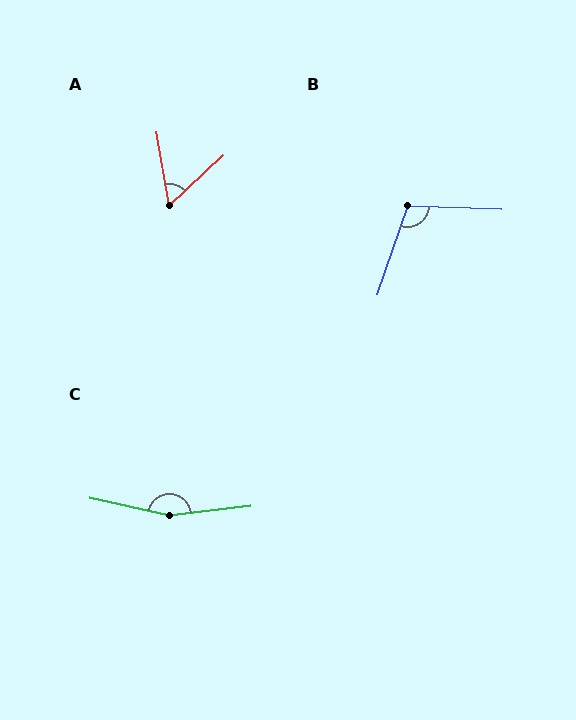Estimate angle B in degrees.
Approximately 106 degrees.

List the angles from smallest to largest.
A (57°), B (106°), C (161°).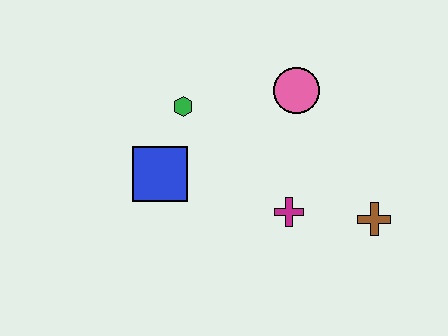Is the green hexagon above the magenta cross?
Yes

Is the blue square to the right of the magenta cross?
No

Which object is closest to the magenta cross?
The brown cross is closest to the magenta cross.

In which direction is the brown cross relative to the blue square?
The brown cross is to the right of the blue square.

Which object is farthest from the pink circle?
The blue square is farthest from the pink circle.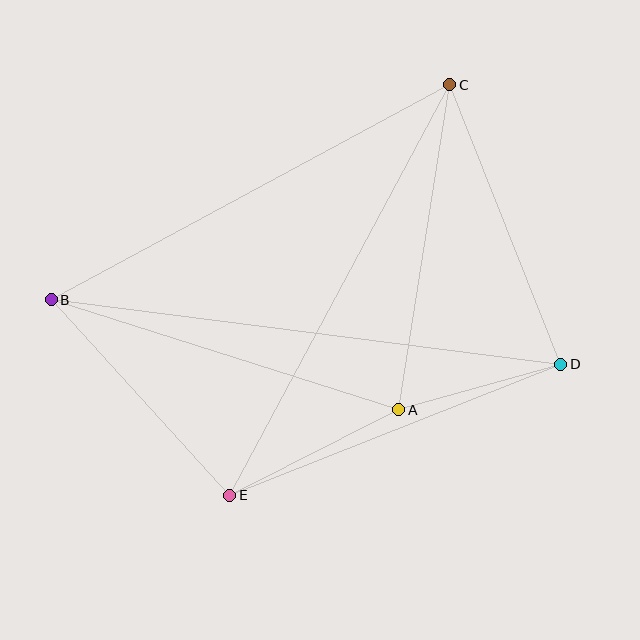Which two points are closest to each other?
Points A and D are closest to each other.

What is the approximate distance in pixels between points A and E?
The distance between A and E is approximately 189 pixels.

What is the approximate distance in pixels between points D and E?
The distance between D and E is approximately 356 pixels.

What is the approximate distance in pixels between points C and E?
The distance between C and E is approximately 466 pixels.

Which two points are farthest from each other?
Points B and D are farthest from each other.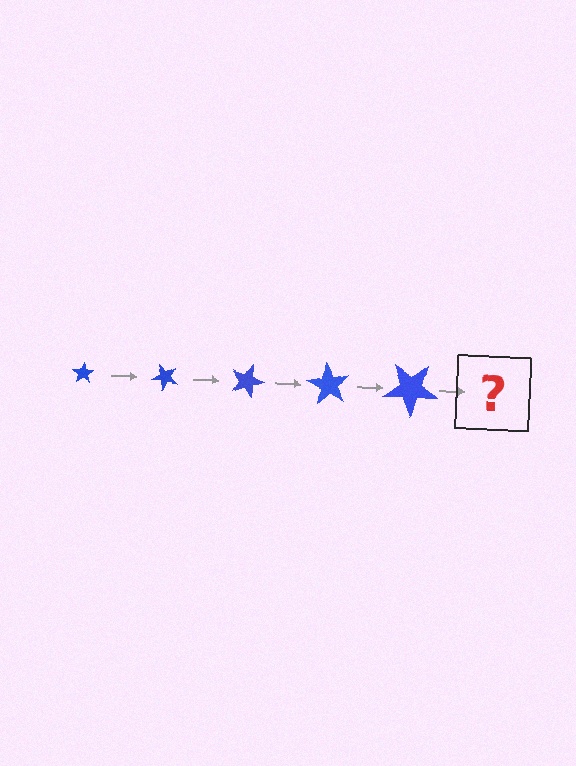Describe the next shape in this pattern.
It should be a star, larger than the previous one and rotated 225 degrees from the start.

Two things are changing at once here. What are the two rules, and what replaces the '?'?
The two rules are that the star grows larger each step and it rotates 45 degrees each step. The '?' should be a star, larger than the previous one and rotated 225 degrees from the start.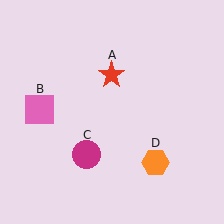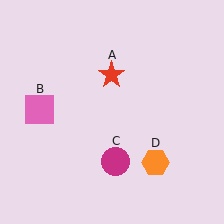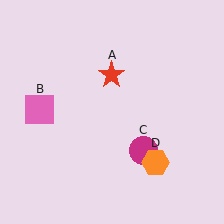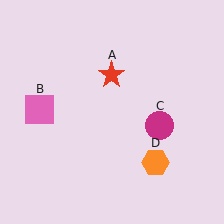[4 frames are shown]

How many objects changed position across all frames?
1 object changed position: magenta circle (object C).